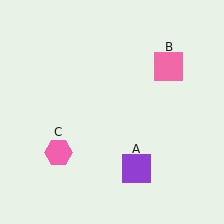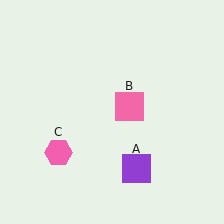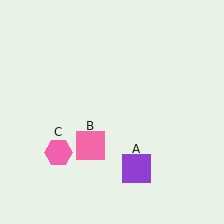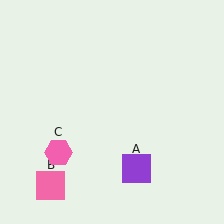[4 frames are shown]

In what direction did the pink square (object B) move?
The pink square (object B) moved down and to the left.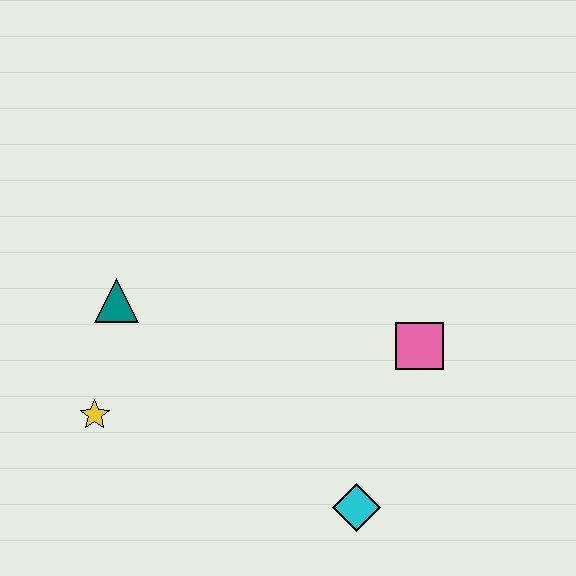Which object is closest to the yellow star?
The teal triangle is closest to the yellow star.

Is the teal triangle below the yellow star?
No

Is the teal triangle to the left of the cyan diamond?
Yes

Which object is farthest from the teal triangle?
The cyan diamond is farthest from the teal triangle.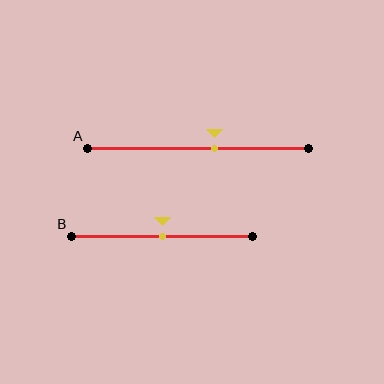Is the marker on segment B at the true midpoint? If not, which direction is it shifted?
Yes, the marker on segment B is at the true midpoint.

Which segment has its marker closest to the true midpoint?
Segment B has its marker closest to the true midpoint.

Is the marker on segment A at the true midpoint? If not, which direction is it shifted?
No, the marker on segment A is shifted to the right by about 7% of the segment length.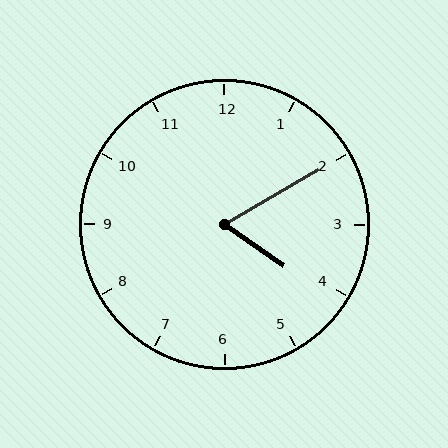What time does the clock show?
4:10.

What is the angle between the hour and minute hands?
Approximately 65 degrees.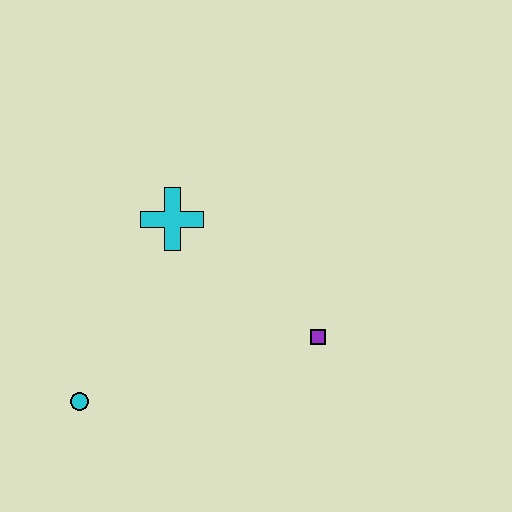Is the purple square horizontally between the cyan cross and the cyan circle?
No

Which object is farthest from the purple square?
The cyan circle is farthest from the purple square.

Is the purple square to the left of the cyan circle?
No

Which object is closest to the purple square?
The cyan cross is closest to the purple square.